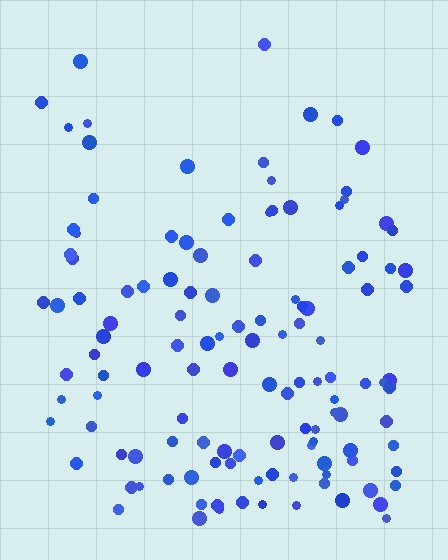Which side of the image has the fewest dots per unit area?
The top.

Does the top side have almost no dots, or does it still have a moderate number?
Still a moderate number, just noticeably fewer than the bottom.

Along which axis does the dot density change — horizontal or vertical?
Vertical.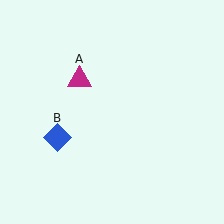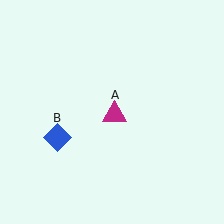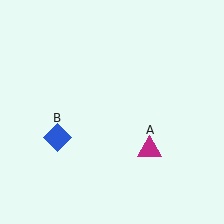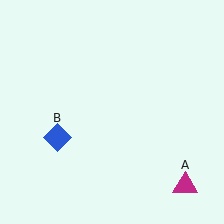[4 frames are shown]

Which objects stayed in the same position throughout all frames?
Blue diamond (object B) remained stationary.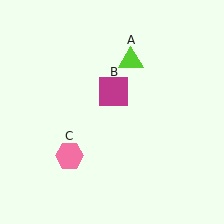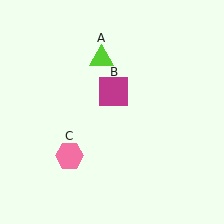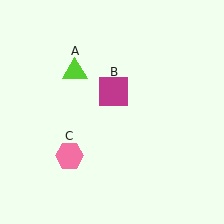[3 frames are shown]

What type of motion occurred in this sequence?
The lime triangle (object A) rotated counterclockwise around the center of the scene.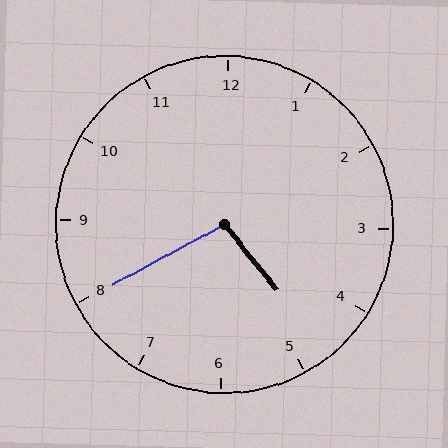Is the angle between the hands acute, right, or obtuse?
It is obtuse.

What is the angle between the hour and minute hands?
Approximately 100 degrees.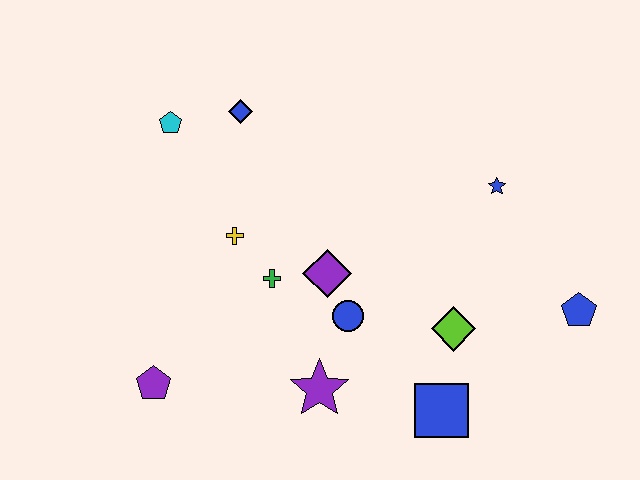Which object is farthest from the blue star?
The purple pentagon is farthest from the blue star.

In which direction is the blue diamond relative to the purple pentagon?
The blue diamond is above the purple pentagon.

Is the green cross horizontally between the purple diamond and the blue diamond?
Yes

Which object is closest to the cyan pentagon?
The blue diamond is closest to the cyan pentagon.